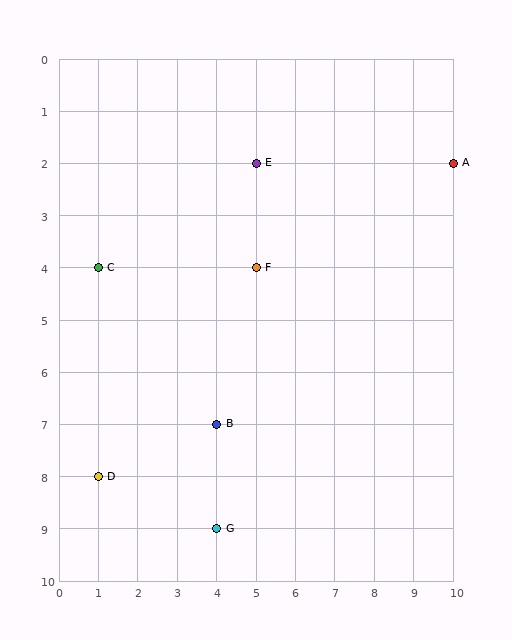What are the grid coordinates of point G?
Point G is at grid coordinates (4, 9).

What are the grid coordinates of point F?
Point F is at grid coordinates (5, 4).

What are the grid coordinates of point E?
Point E is at grid coordinates (5, 2).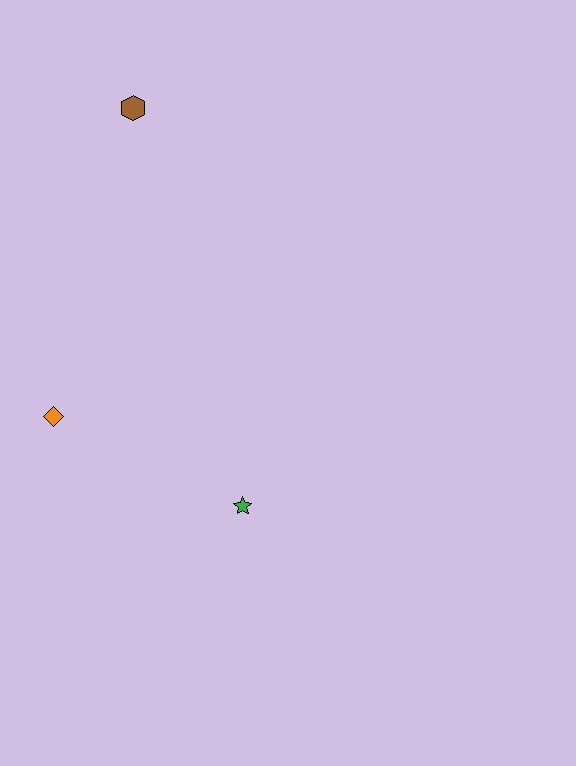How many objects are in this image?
There are 3 objects.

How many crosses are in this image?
There are no crosses.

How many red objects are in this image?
There are no red objects.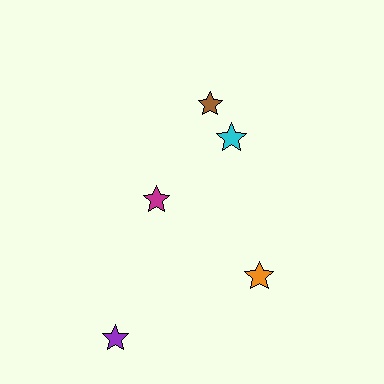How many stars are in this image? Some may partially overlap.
There are 5 stars.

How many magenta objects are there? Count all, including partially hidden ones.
There is 1 magenta object.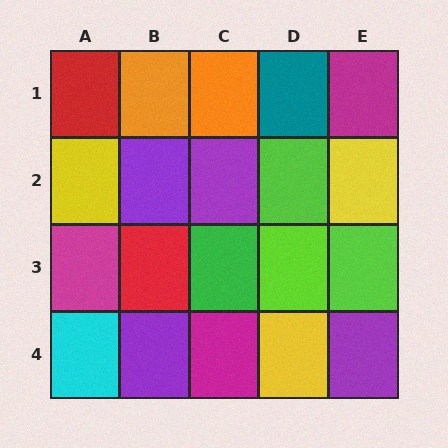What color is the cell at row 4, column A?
Cyan.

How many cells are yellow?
3 cells are yellow.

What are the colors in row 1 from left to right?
Red, orange, orange, teal, magenta.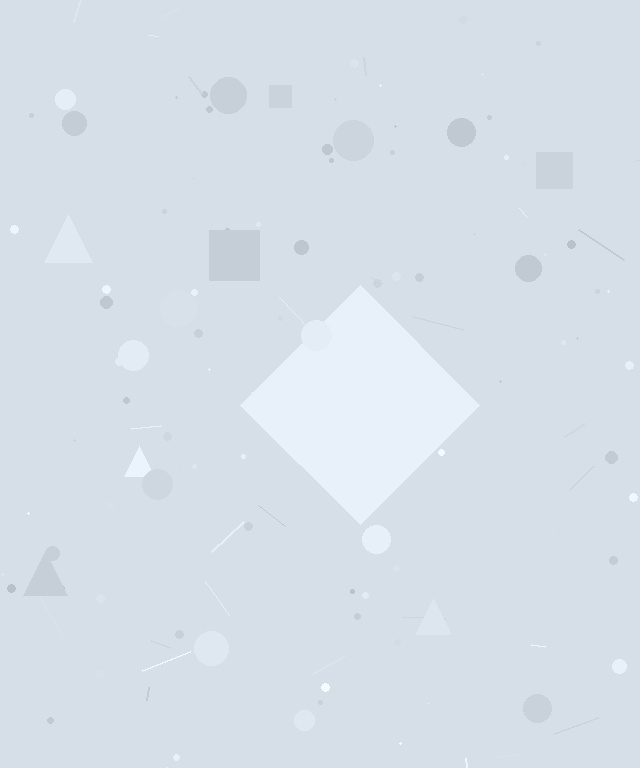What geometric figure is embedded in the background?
A diamond is embedded in the background.